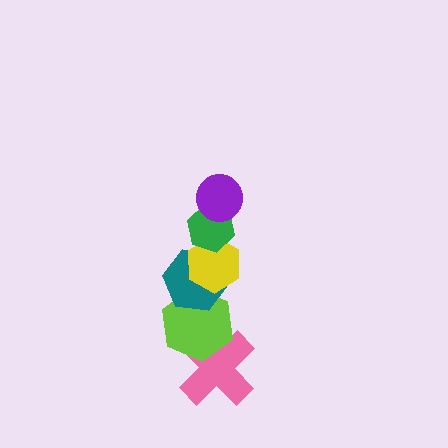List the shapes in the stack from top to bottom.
From top to bottom: the purple circle, the green hexagon, the yellow hexagon, the teal hexagon, the lime hexagon, the pink cross.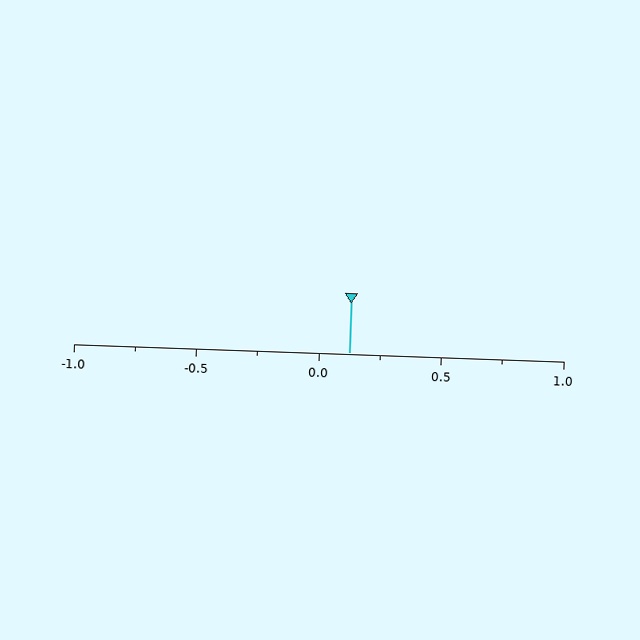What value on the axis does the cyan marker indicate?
The marker indicates approximately 0.12.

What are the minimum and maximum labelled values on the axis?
The axis runs from -1.0 to 1.0.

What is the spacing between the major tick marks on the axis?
The major ticks are spaced 0.5 apart.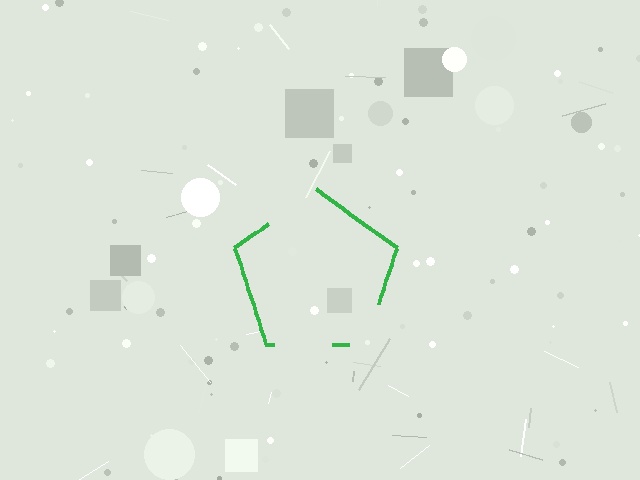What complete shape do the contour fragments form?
The contour fragments form a pentagon.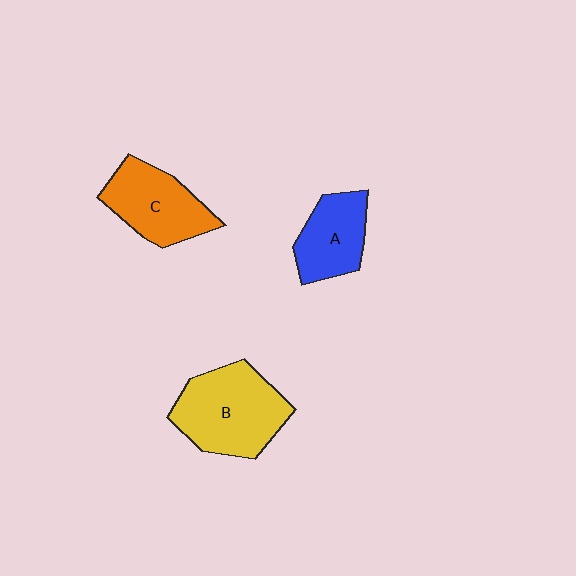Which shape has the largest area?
Shape B (yellow).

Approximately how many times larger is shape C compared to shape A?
Approximately 1.2 times.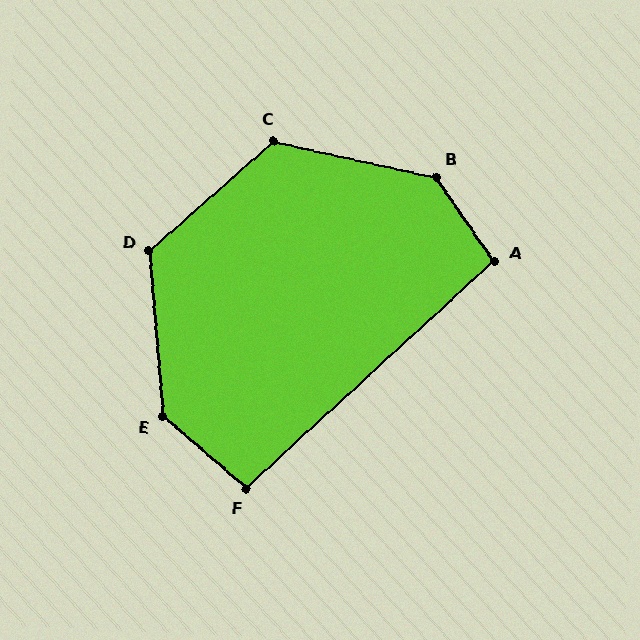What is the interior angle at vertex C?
Approximately 126 degrees (obtuse).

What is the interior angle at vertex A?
Approximately 98 degrees (obtuse).